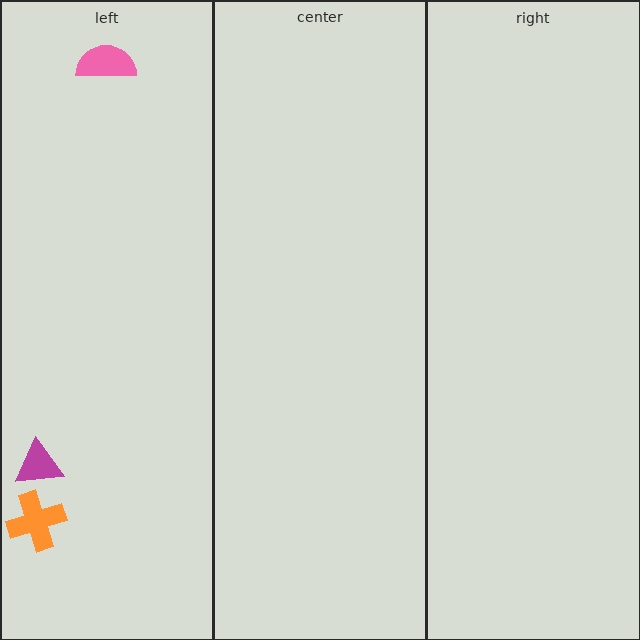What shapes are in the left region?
The orange cross, the magenta triangle, the pink semicircle.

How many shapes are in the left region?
3.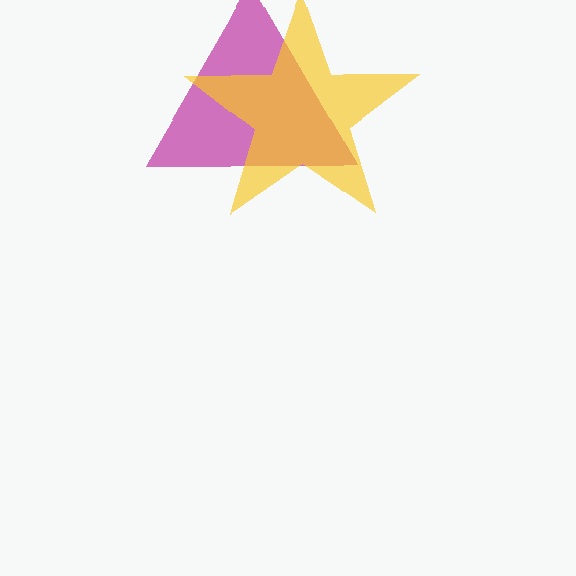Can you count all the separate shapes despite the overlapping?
Yes, there are 2 separate shapes.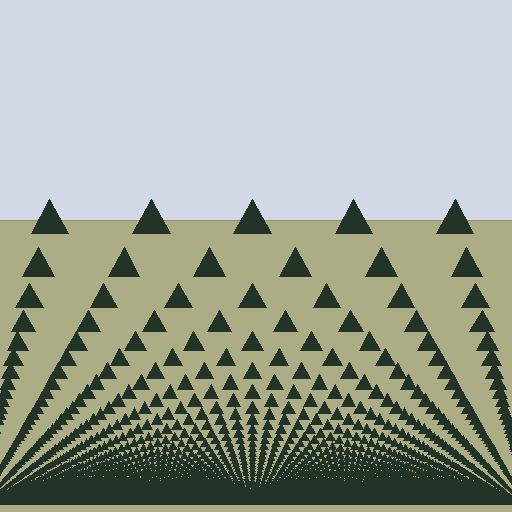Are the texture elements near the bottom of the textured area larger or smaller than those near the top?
Smaller. The gradient is inverted — elements near the bottom are smaller and denser.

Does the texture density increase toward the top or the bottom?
Density increases toward the bottom.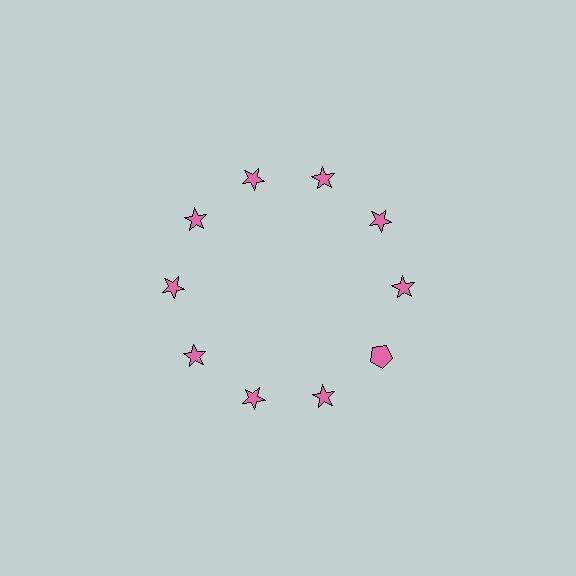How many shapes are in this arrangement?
There are 10 shapes arranged in a ring pattern.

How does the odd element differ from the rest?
It has a different shape: pentagon instead of star.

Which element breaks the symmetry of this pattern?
The pink pentagon at roughly the 4 o'clock position breaks the symmetry. All other shapes are pink stars.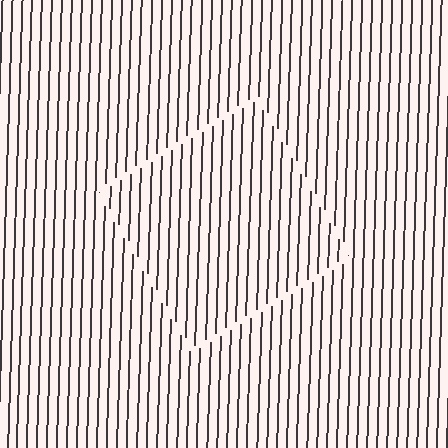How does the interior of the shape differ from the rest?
The interior of the shape contains the same grating, shifted by half a period — the contour is defined by the phase discontinuity where line-ends from the inner and outer gratings abut.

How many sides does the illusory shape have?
4 sides — the line-ends trace a square.